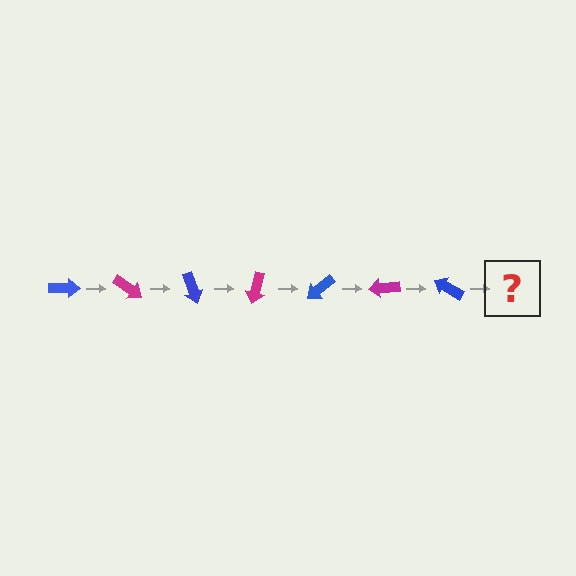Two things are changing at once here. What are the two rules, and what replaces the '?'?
The two rules are that it rotates 35 degrees each step and the color cycles through blue and magenta. The '?' should be a magenta arrow, rotated 245 degrees from the start.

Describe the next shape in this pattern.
It should be a magenta arrow, rotated 245 degrees from the start.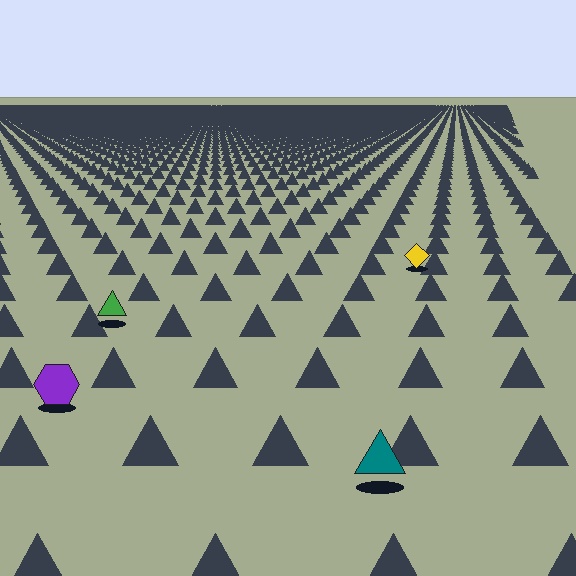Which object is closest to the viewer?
The teal triangle is closest. The texture marks near it are larger and more spread out.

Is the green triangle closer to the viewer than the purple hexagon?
No. The purple hexagon is closer — you can tell from the texture gradient: the ground texture is coarser near it.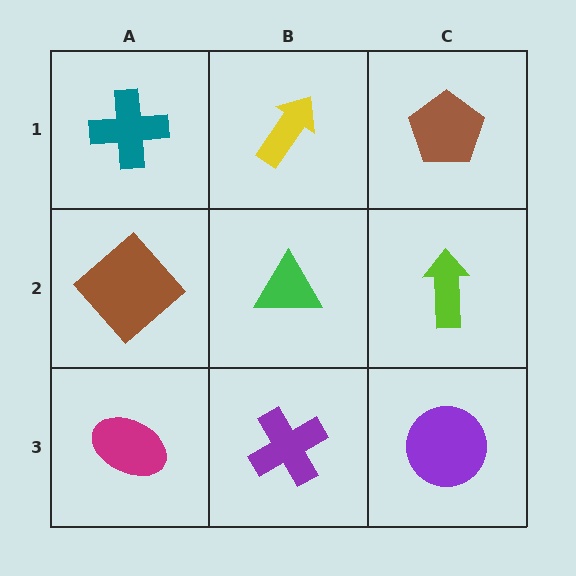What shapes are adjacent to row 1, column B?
A green triangle (row 2, column B), a teal cross (row 1, column A), a brown pentagon (row 1, column C).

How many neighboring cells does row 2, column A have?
3.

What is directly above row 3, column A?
A brown diamond.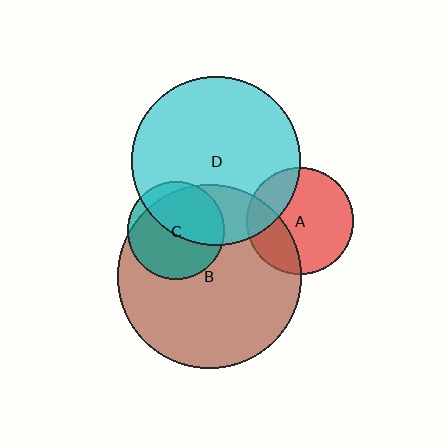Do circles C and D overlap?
Yes.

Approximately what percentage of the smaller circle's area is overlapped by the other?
Approximately 50%.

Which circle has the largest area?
Circle B (brown).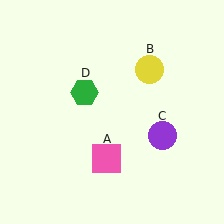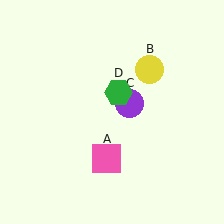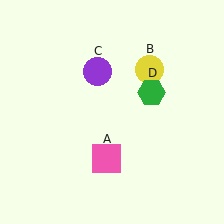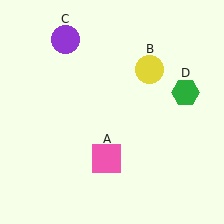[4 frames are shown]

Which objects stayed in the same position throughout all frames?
Pink square (object A) and yellow circle (object B) remained stationary.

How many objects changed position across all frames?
2 objects changed position: purple circle (object C), green hexagon (object D).